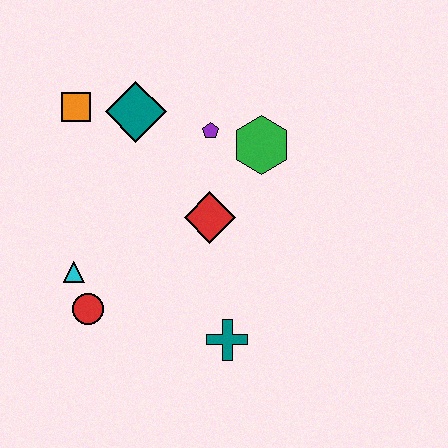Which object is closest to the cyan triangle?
The red circle is closest to the cyan triangle.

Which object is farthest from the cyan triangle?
The green hexagon is farthest from the cyan triangle.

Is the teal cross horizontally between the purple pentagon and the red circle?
No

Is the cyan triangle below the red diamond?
Yes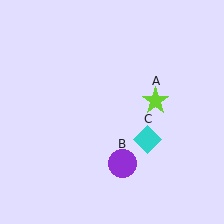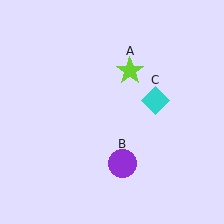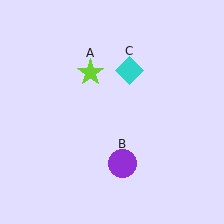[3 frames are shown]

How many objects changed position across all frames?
2 objects changed position: lime star (object A), cyan diamond (object C).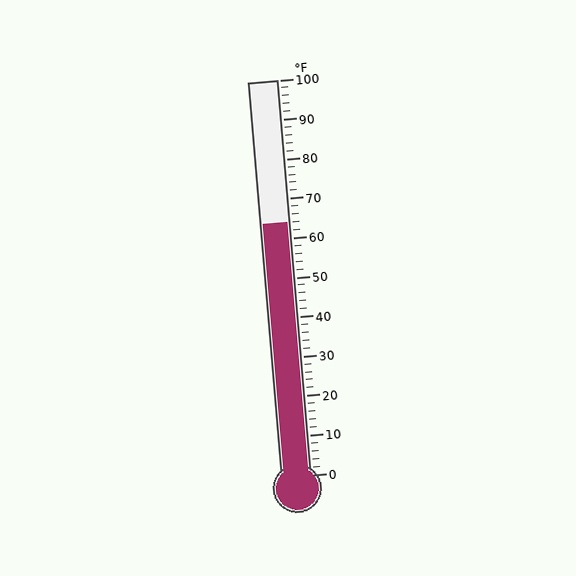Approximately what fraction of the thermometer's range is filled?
The thermometer is filled to approximately 65% of its range.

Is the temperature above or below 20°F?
The temperature is above 20°F.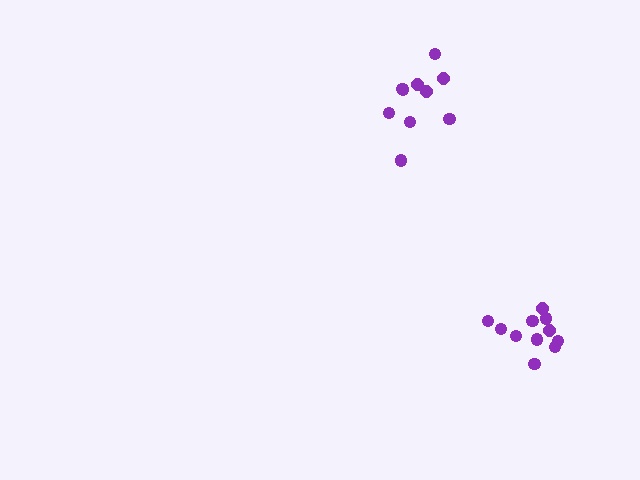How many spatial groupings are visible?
There are 2 spatial groupings.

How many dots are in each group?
Group 1: 10 dots, Group 2: 11 dots (21 total).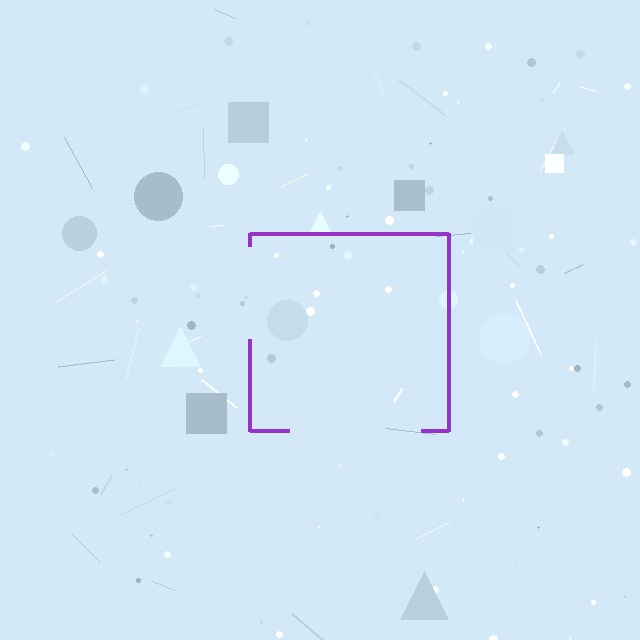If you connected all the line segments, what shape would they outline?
They would outline a square.